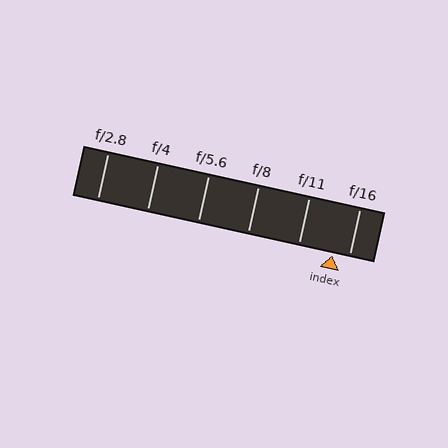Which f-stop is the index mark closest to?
The index mark is closest to f/16.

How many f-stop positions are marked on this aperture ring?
There are 6 f-stop positions marked.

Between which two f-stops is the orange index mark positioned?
The index mark is between f/11 and f/16.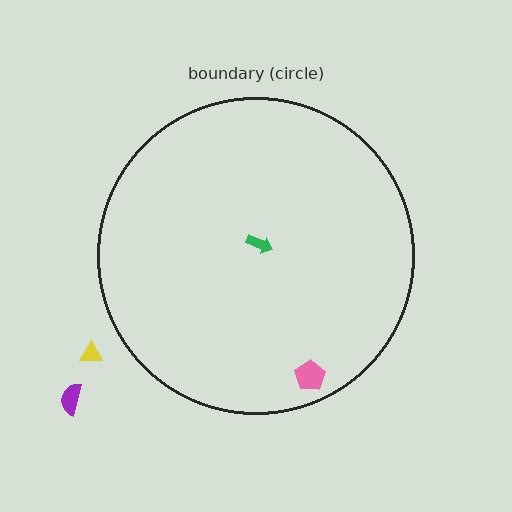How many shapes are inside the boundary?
2 inside, 2 outside.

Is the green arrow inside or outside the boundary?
Inside.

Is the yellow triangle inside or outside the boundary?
Outside.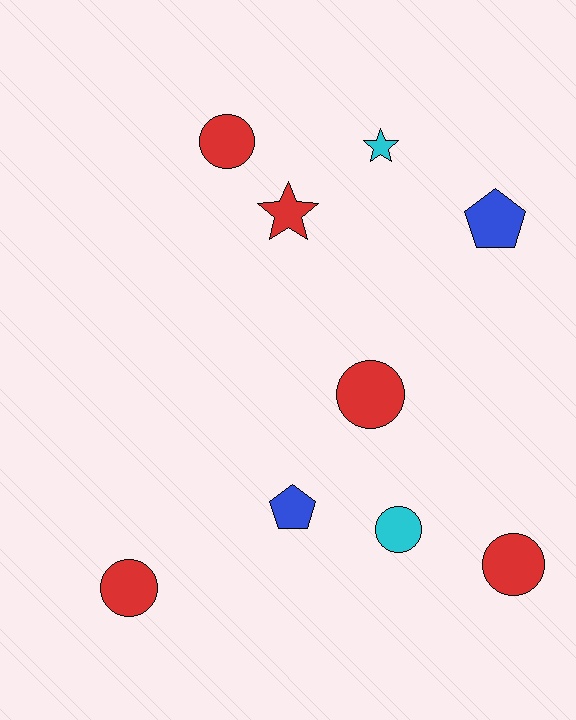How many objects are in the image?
There are 9 objects.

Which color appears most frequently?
Red, with 5 objects.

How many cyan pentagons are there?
There are no cyan pentagons.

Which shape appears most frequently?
Circle, with 5 objects.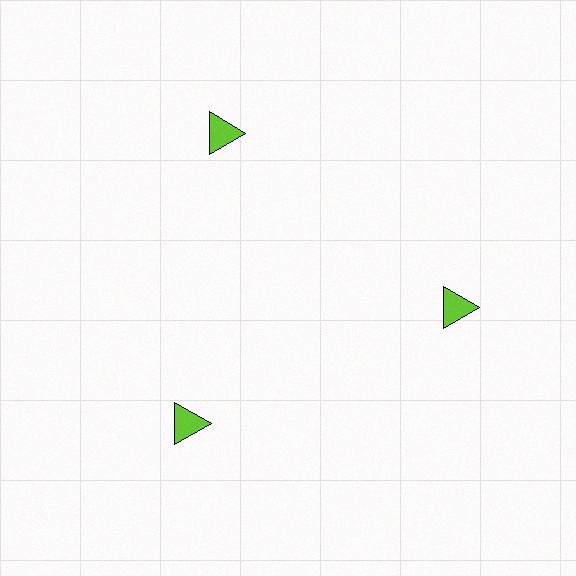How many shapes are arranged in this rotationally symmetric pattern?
There are 3 shapes, arranged in 3 groups of 1.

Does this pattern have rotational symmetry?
Yes, this pattern has 3-fold rotational symmetry. It looks the same after rotating 120 degrees around the center.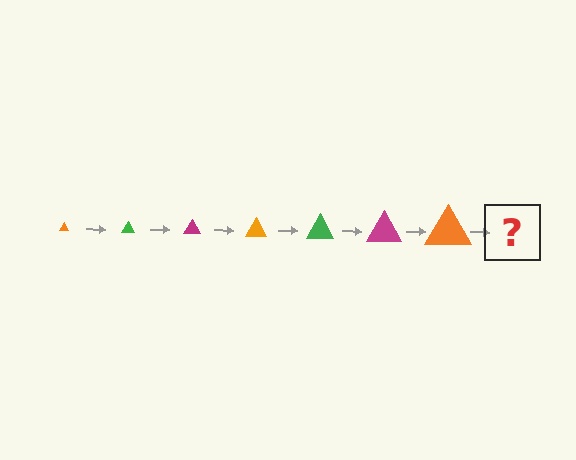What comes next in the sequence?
The next element should be a green triangle, larger than the previous one.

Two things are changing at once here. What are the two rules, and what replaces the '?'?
The two rules are that the triangle grows larger each step and the color cycles through orange, green, and magenta. The '?' should be a green triangle, larger than the previous one.